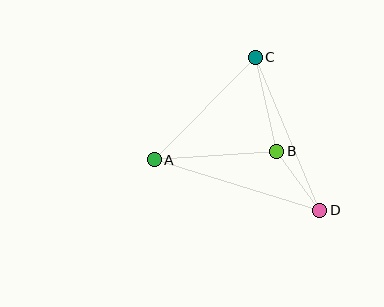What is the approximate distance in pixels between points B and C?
The distance between B and C is approximately 96 pixels.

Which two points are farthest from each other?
Points A and D are farthest from each other.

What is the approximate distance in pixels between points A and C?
The distance between A and C is approximately 144 pixels.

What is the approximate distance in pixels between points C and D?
The distance between C and D is approximately 166 pixels.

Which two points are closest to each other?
Points B and D are closest to each other.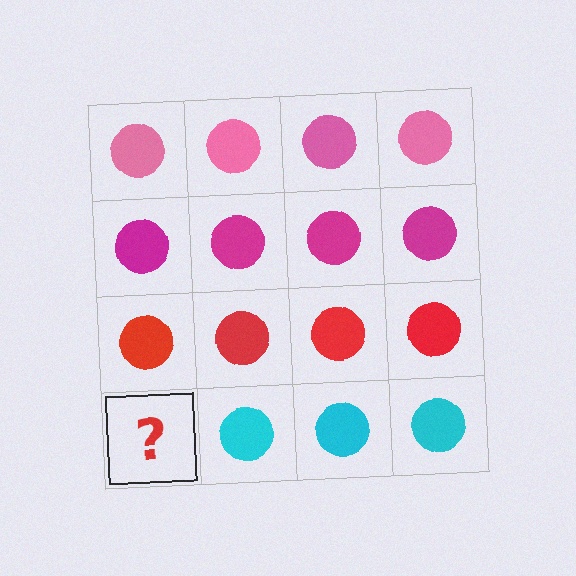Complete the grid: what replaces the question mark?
The question mark should be replaced with a cyan circle.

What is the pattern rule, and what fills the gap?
The rule is that each row has a consistent color. The gap should be filled with a cyan circle.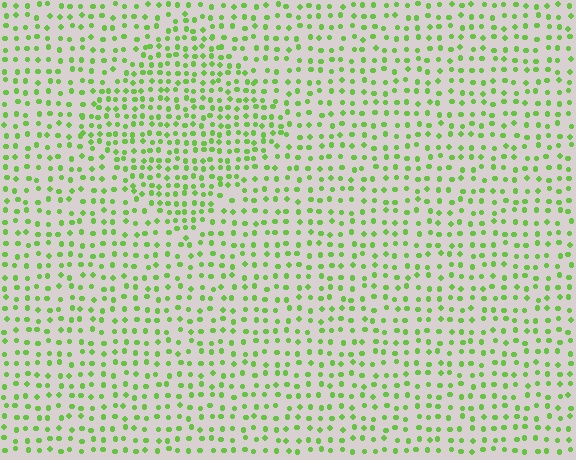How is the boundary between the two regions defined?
The boundary is defined by a change in element density (approximately 1.6x ratio). All elements are the same color, size, and shape.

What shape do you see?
I see a diamond.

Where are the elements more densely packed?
The elements are more densely packed inside the diamond boundary.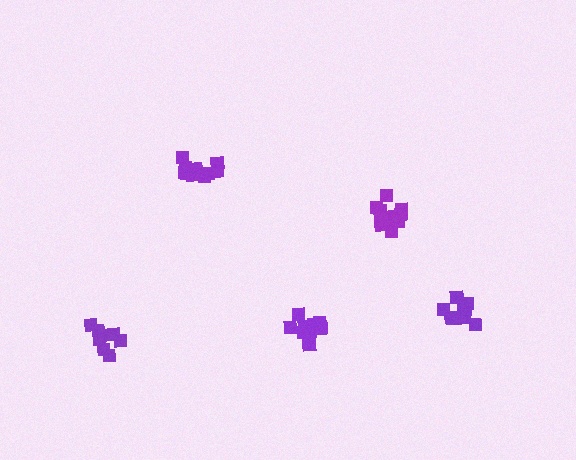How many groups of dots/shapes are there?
There are 5 groups.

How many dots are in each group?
Group 1: 10 dots, Group 2: 8 dots, Group 3: 11 dots, Group 4: 12 dots, Group 5: 13 dots (54 total).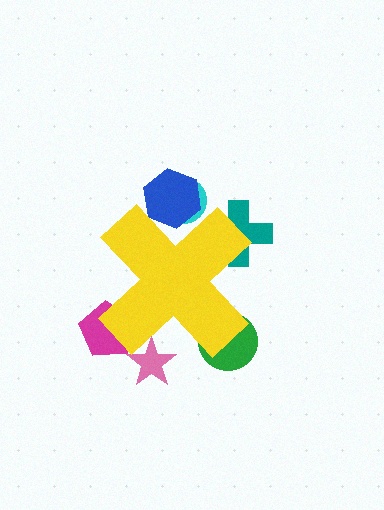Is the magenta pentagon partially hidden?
Yes, the magenta pentagon is partially hidden behind the yellow cross.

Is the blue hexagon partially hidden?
Yes, the blue hexagon is partially hidden behind the yellow cross.